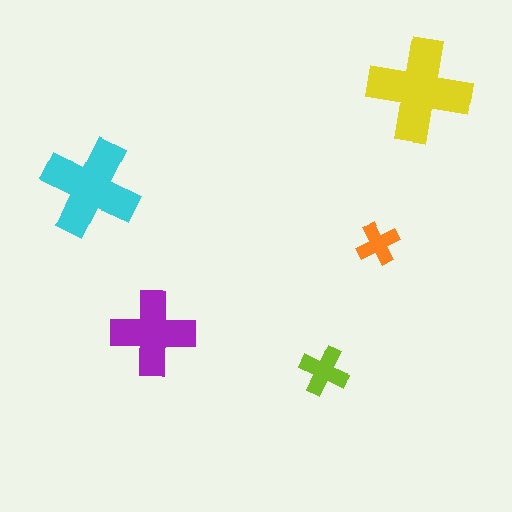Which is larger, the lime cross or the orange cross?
The lime one.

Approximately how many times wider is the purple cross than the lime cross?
About 1.5 times wider.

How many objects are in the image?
There are 5 objects in the image.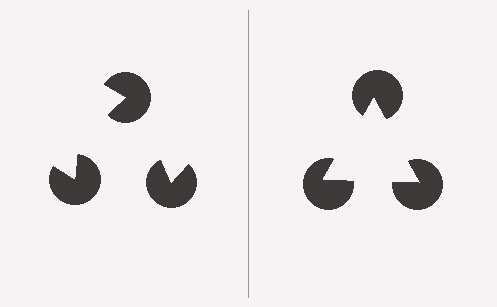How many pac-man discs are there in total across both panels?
6 — 3 on each side.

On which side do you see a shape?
An illusory triangle appears on the right side. On the left side the wedge cuts are rotated, so no coherent shape forms.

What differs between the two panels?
The pac-man discs are positioned identically on both sides; only the wedge orientations differ. On the right they align to a triangle; on the left they are misaligned.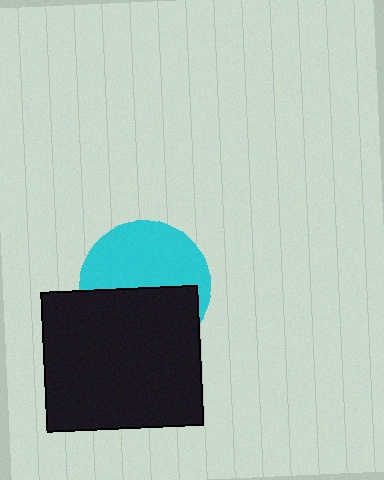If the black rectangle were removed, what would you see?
You would see the complete cyan circle.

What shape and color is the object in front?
The object in front is a black rectangle.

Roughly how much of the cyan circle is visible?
About half of it is visible (roughly 54%).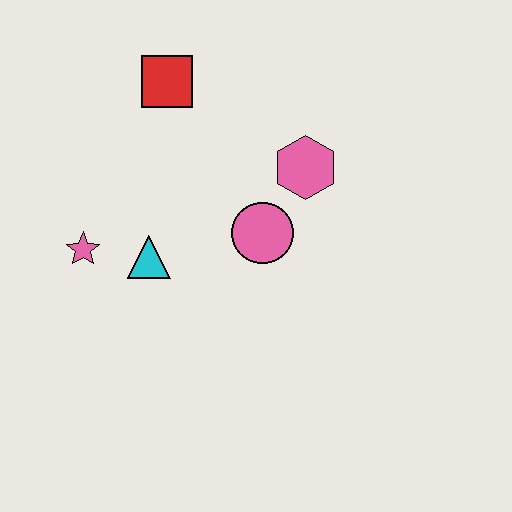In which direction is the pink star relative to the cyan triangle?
The pink star is to the left of the cyan triangle.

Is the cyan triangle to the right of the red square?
No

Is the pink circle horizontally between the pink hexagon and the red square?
Yes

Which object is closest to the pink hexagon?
The pink circle is closest to the pink hexagon.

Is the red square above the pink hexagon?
Yes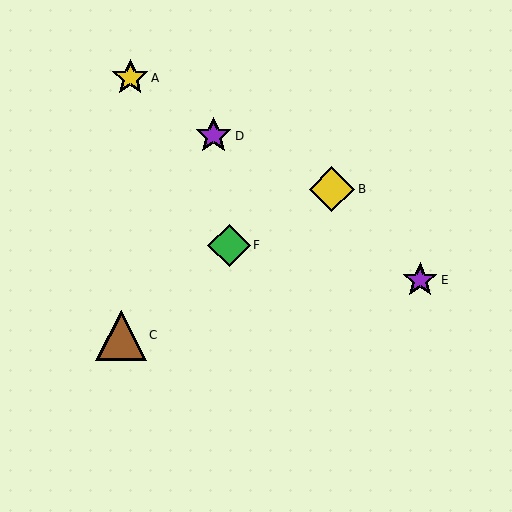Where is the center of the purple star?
The center of the purple star is at (420, 280).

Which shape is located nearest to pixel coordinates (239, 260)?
The green diamond (labeled F) at (229, 245) is nearest to that location.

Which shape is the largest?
The brown triangle (labeled C) is the largest.